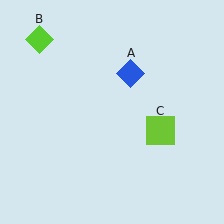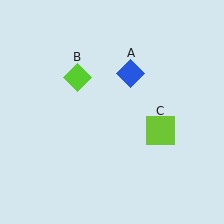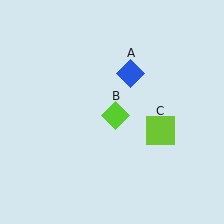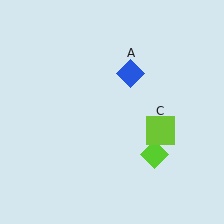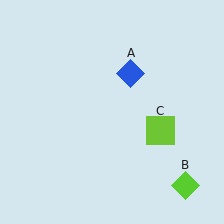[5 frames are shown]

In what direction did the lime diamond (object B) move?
The lime diamond (object B) moved down and to the right.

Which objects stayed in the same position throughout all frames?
Blue diamond (object A) and lime square (object C) remained stationary.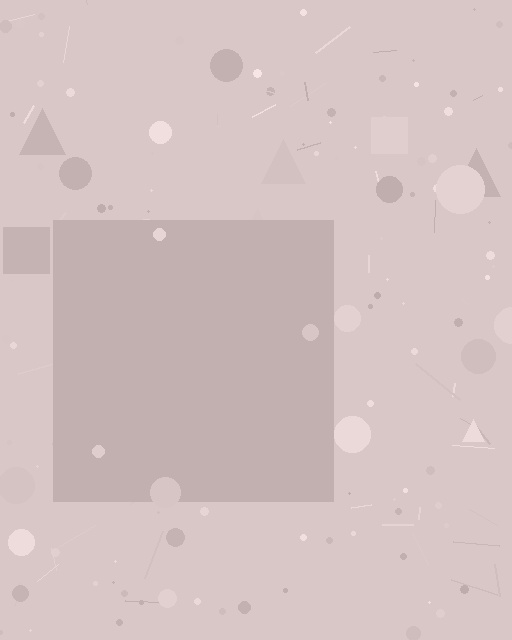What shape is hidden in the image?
A square is hidden in the image.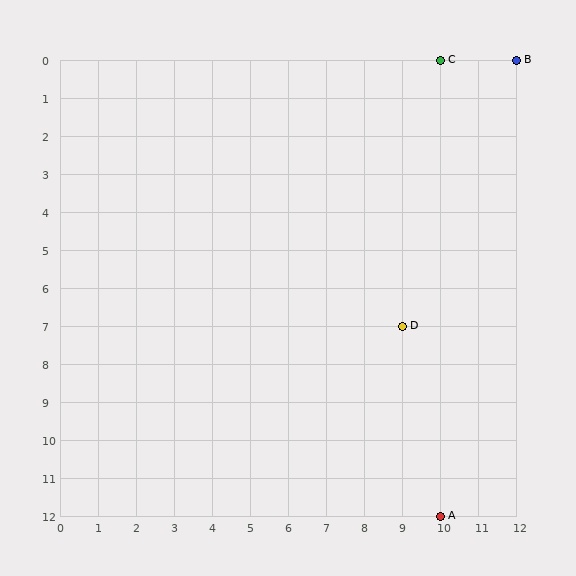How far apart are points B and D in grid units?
Points B and D are 3 columns and 7 rows apart (about 7.6 grid units diagonally).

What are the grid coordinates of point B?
Point B is at grid coordinates (12, 0).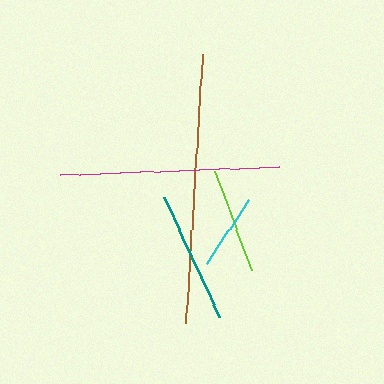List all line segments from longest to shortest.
From longest to shortest: brown, magenta, teal, lime, cyan.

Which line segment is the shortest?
The cyan line is the shortest at approximately 76 pixels.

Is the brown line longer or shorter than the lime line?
The brown line is longer than the lime line.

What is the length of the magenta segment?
The magenta segment is approximately 219 pixels long.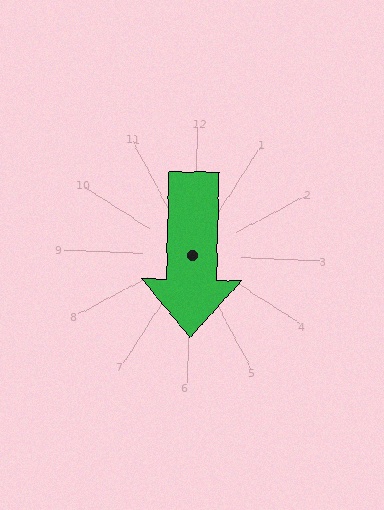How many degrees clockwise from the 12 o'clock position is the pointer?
Approximately 179 degrees.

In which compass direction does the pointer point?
South.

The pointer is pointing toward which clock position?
Roughly 6 o'clock.